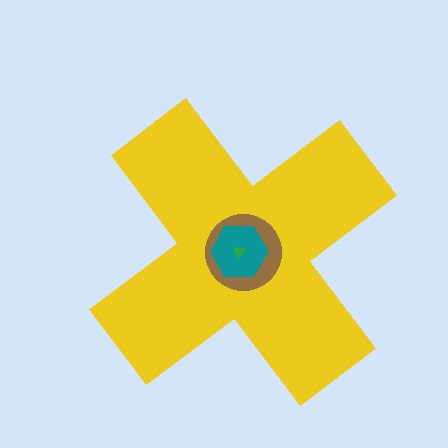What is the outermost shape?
The yellow cross.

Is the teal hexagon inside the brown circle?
Yes.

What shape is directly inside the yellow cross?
The brown circle.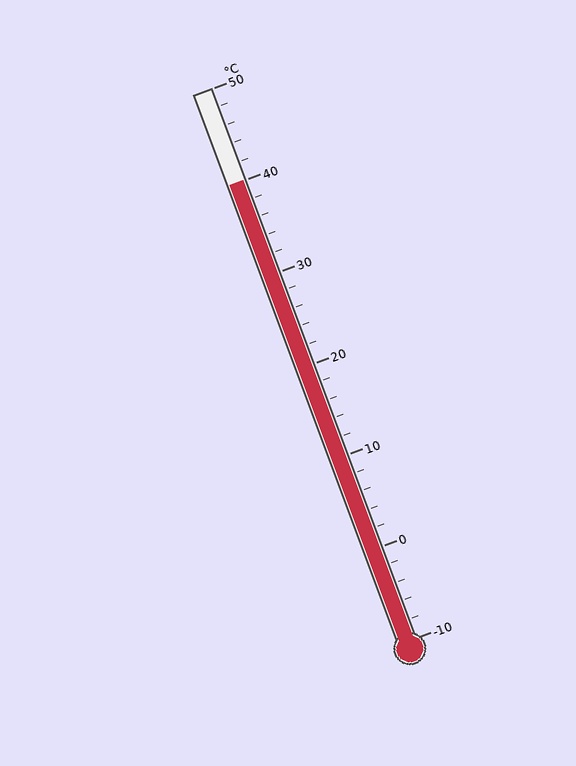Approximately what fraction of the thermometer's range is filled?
The thermometer is filled to approximately 85% of its range.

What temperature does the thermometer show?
The thermometer shows approximately 40°C.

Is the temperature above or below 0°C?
The temperature is above 0°C.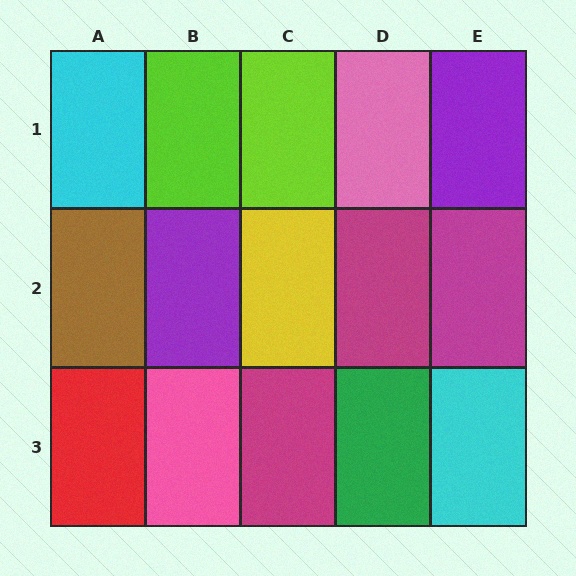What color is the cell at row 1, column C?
Lime.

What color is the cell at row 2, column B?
Purple.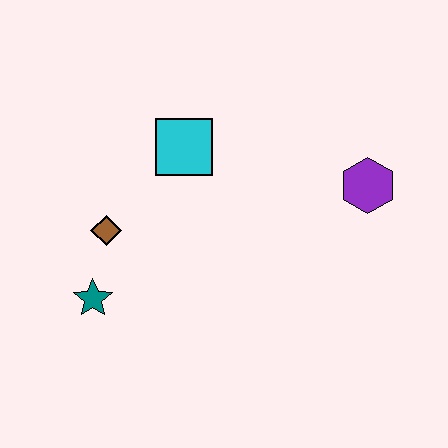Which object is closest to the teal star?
The brown diamond is closest to the teal star.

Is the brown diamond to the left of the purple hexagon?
Yes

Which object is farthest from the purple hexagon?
The teal star is farthest from the purple hexagon.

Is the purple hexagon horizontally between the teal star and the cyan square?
No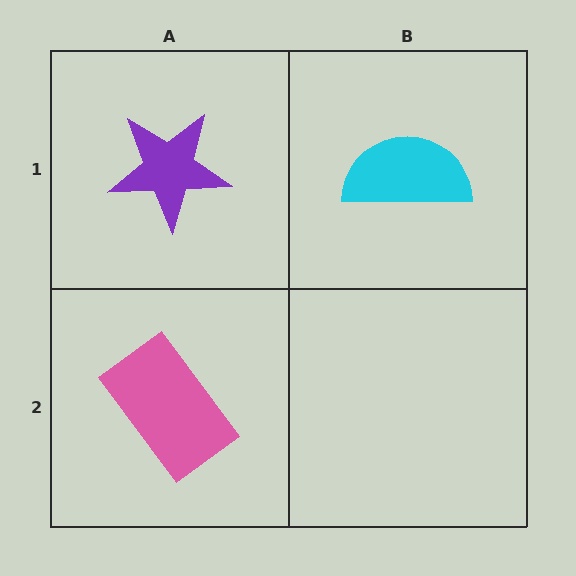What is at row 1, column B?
A cyan semicircle.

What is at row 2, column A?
A pink rectangle.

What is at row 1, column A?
A purple star.